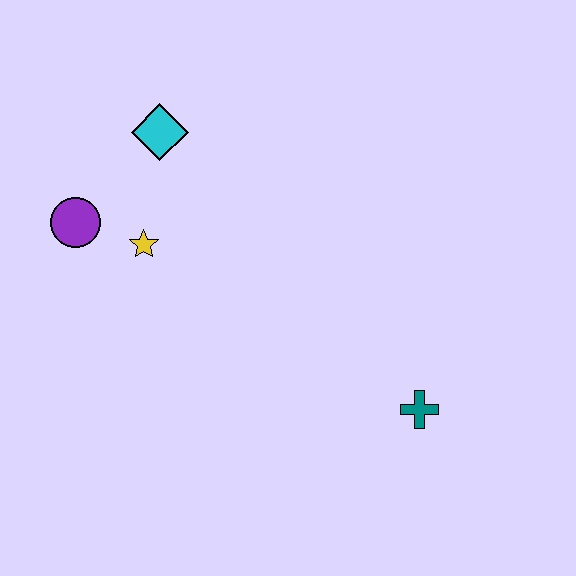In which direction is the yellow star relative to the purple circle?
The yellow star is to the right of the purple circle.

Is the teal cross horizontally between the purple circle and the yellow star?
No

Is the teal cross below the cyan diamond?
Yes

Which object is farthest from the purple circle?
The teal cross is farthest from the purple circle.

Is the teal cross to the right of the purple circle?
Yes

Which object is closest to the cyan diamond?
The yellow star is closest to the cyan diamond.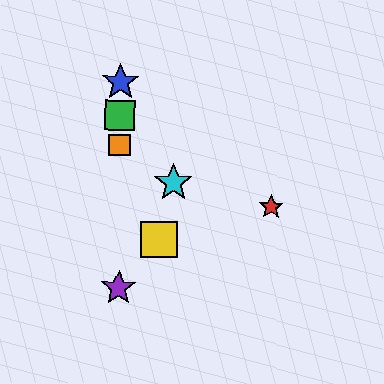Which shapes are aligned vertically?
The blue star, the green square, the purple star, the orange square are aligned vertically.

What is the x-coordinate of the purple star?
The purple star is at x≈119.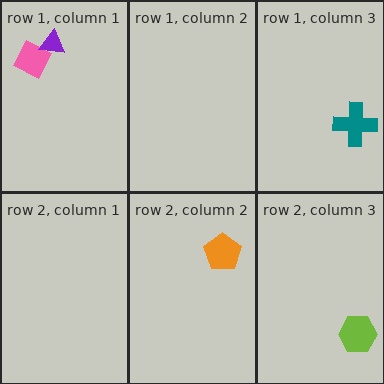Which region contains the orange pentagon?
The row 2, column 2 region.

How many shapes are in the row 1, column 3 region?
1.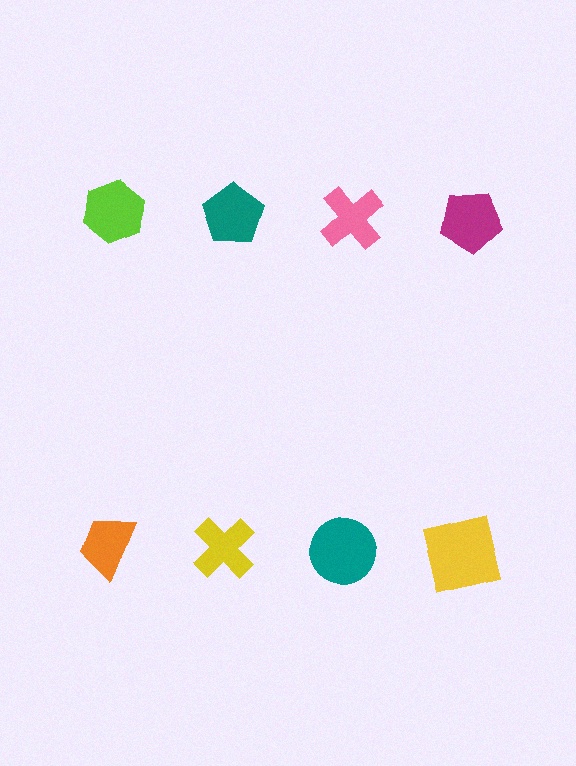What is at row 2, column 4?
A yellow square.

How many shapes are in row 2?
4 shapes.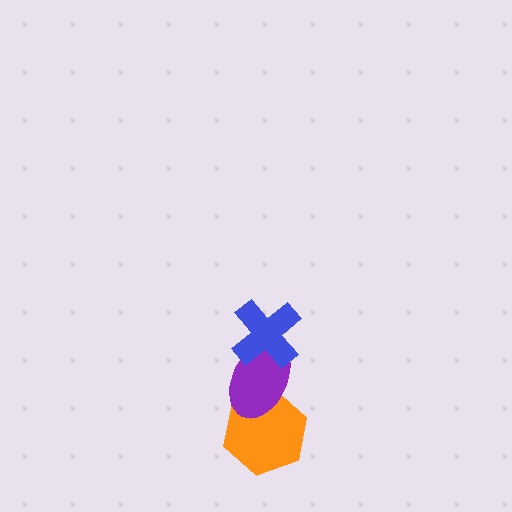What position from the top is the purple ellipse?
The purple ellipse is 2nd from the top.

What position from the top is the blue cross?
The blue cross is 1st from the top.